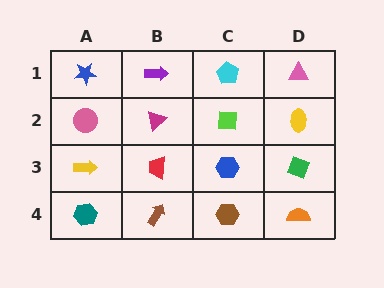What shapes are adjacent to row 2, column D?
A pink triangle (row 1, column D), a green diamond (row 3, column D), a lime square (row 2, column C).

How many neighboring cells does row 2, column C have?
4.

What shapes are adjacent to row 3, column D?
A yellow ellipse (row 2, column D), an orange semicircle (row 4, column D), a blue hexagon (row 3, column C).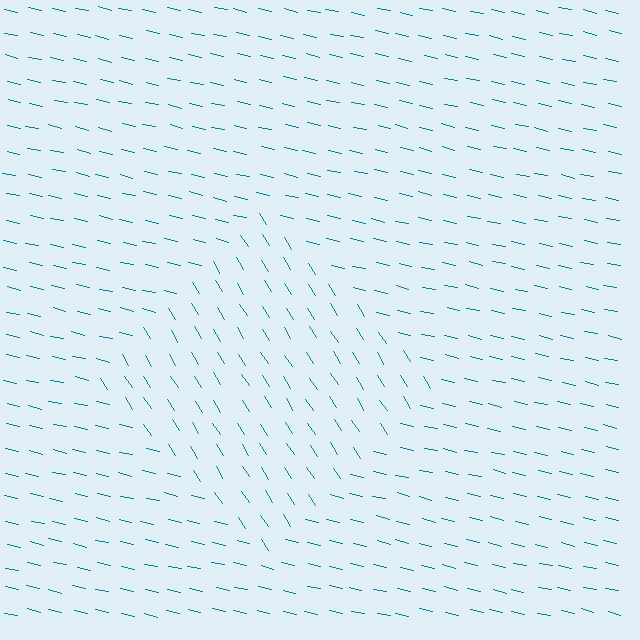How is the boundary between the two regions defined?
The boundary is defined purely by a change in line orientation (approximately 45 degrees difference). All lines are the same color and thickness.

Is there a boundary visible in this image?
Yes, there is a texture boundary formed by a change in line orientation.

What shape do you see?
I see a diamond.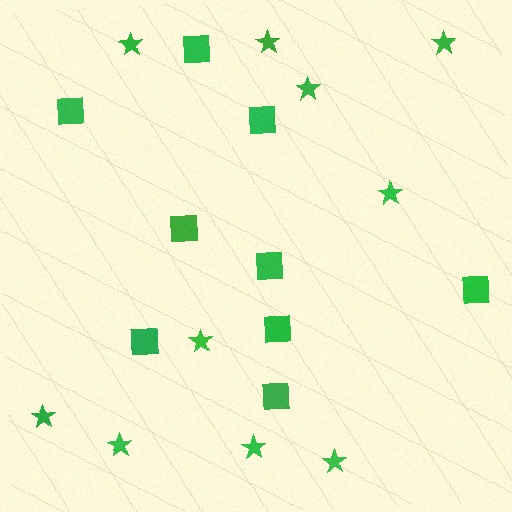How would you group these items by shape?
There are 2 groups: one group of squares (9) and one group of stars (10).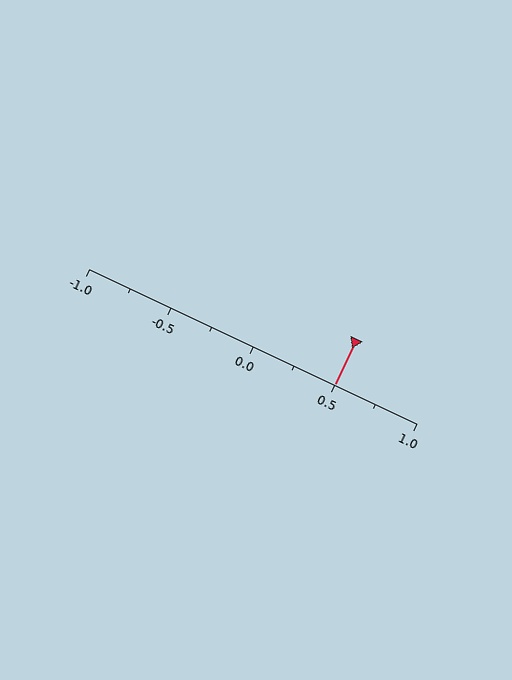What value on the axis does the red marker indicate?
The marker indicates approximately 0.5.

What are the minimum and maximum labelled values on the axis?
The axis runs from -1.0 to 1.0.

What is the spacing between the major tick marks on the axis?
The major ticks are spaced 0.5 apart.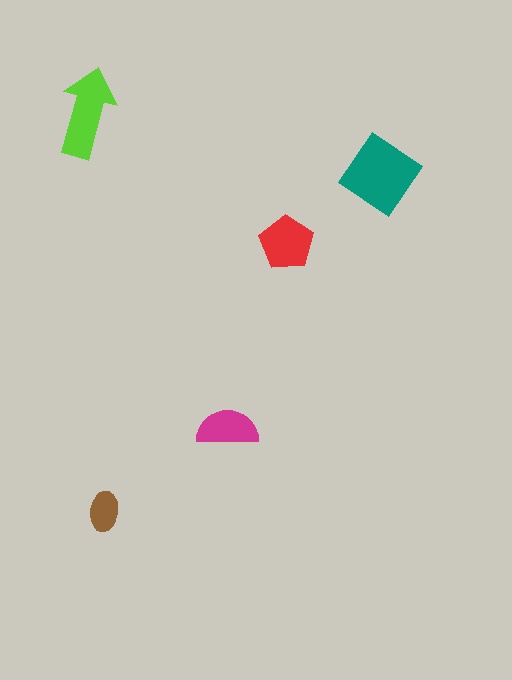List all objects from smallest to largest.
The brown ellipse, the magenta semicircle, the red pentagon, the lime arrow, the teal diamond.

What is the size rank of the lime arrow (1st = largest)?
2nd.